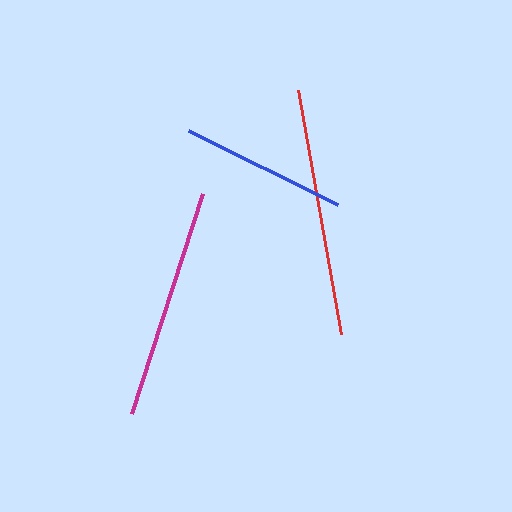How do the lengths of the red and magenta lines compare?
The red and magenta lines are approximately the same length.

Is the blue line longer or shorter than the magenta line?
The magenta line is longer than the blue line.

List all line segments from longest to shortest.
From longest to shortest: red, magenta, blue.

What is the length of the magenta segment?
The magenta segment is approximately 231 pixels long.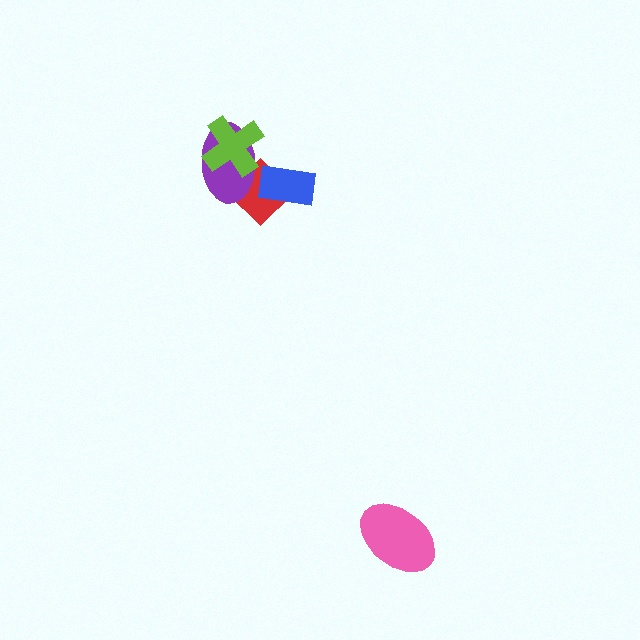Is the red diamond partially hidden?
Yes, it is partially covered by another shape.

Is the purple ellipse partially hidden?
Yes, it is partially covered by another shape.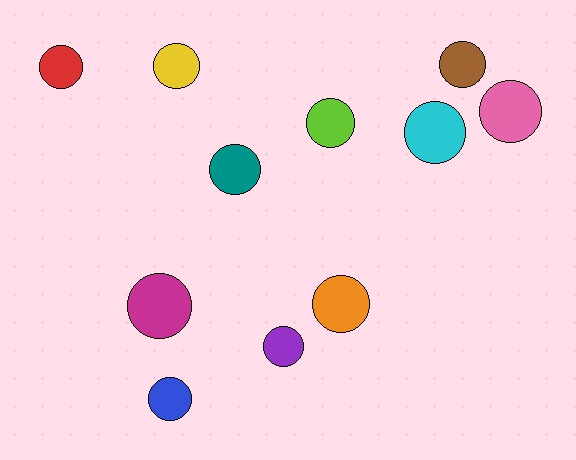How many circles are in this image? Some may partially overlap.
There are 11 circles.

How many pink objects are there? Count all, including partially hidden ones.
There is 1 pink object.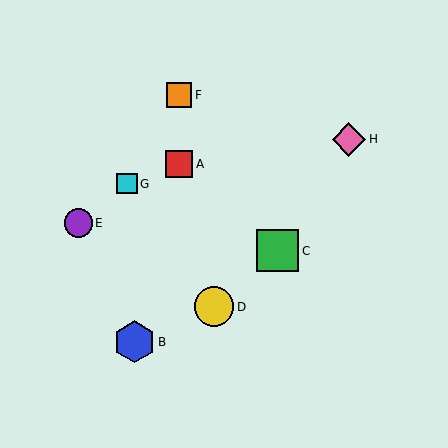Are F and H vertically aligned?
No, F is at x≈179 and H is at x≈349.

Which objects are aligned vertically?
Objects A, F are aligned vertically.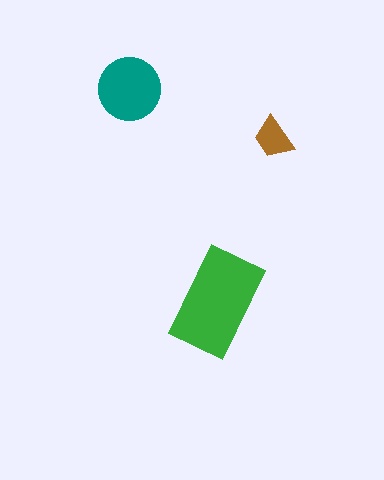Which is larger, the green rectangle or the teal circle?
The green rectangle.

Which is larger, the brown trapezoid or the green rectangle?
The green rectangle.